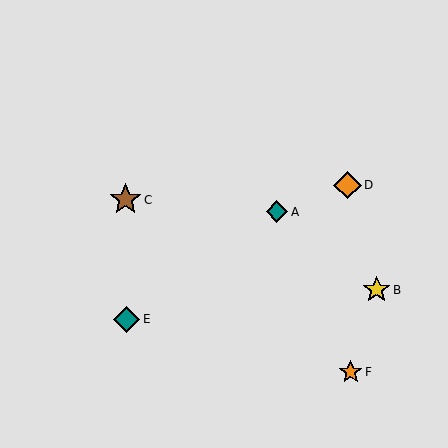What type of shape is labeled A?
Shape A is a teal diamond.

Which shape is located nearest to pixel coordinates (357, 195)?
The orange diamond (labeled D) at (347, 185) is nearest to that location.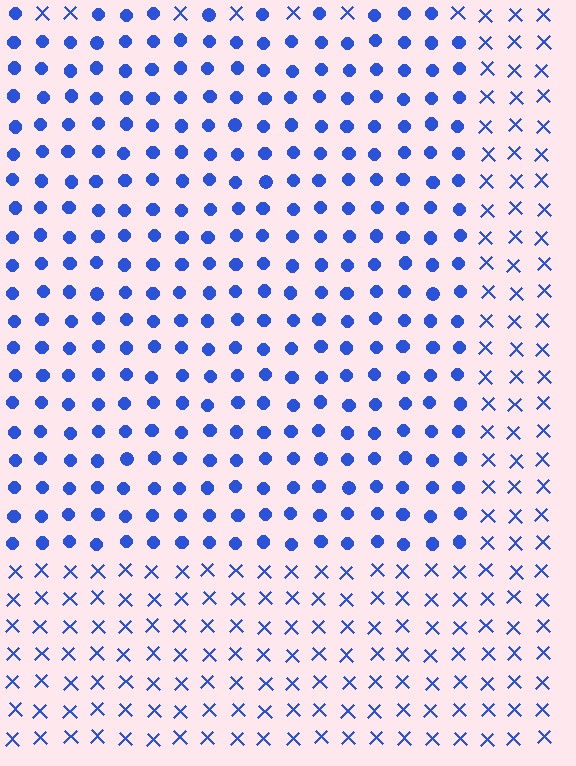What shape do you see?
I see a rectangle.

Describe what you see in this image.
The image is filled with small blue elements arranged in a uniform grid. A rectangle-shaped region contains circles, while the surrounding area contains X marks. The boundary is defined purely by the change in element shape.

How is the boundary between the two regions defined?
The boundary is defined by a change in element shape: circles inside vs. X marks outside. All elements share the same color and spacing.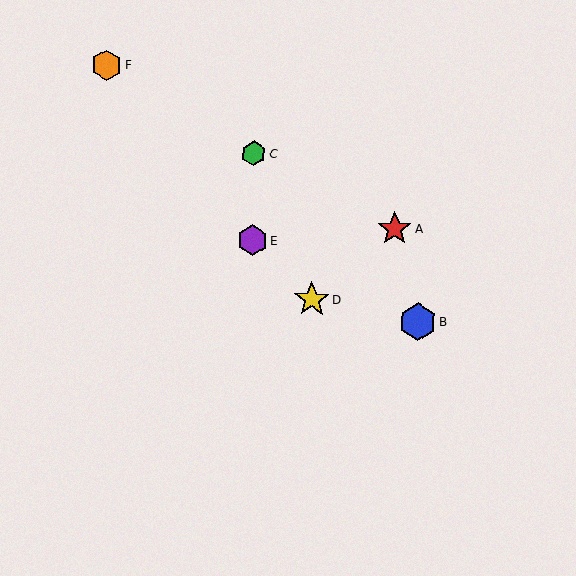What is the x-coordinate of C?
Object C is at x≈254.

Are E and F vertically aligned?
No, E is at x≈252 and F is at x≈107.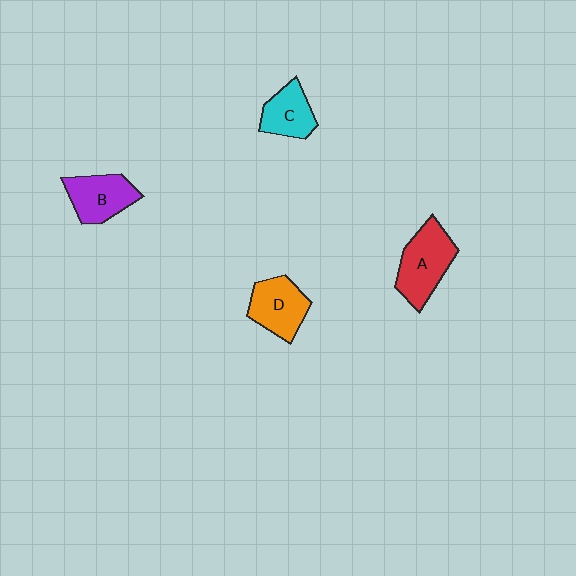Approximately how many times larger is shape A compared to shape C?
Approximately 1.5 times.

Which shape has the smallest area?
Shape C (cyan).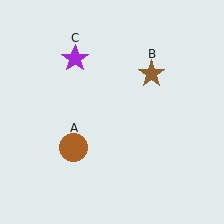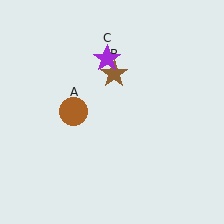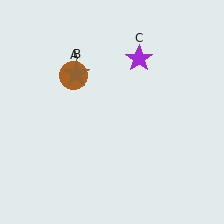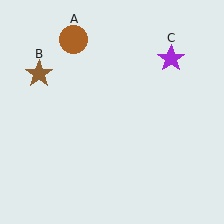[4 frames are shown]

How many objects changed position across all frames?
3 objects changed position: brown circle (object A), brown star (object B), purple star (object C).